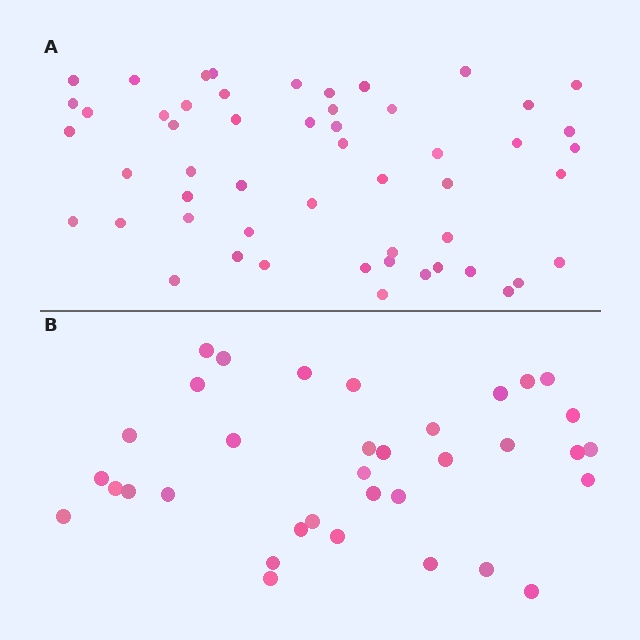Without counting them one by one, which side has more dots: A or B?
Region A (the top region) has more dots.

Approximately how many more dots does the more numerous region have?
Region A has approximately 20 more dots than region B.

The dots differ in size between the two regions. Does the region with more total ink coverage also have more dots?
No. Region B has more total ink coverage because its dots are larger, but region A actually contains more individual dots. Total area can be misleading — the number of items is what matters here.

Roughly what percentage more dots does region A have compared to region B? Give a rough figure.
About 50% more.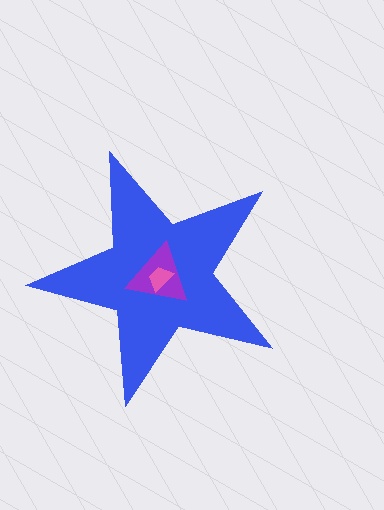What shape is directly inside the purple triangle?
The pink trapezoid.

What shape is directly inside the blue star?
The purple triangle.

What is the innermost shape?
The pink trapezoid.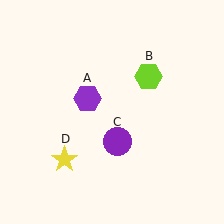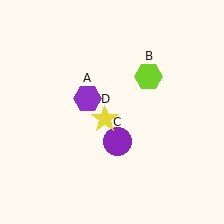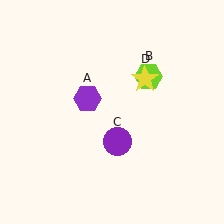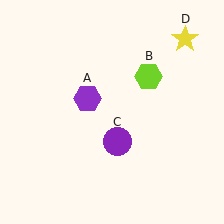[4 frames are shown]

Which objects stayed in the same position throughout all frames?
Purple hexagon (object A) and lime hexagon (object B) and purple circle (object C) remained stationary.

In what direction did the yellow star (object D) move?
The yellow star (object D) moved up and to the right.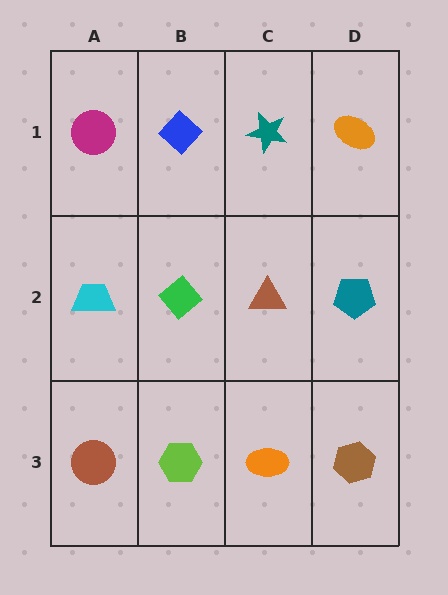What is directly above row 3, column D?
A teal pentagon.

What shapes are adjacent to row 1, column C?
A brown triangle (row 2, column C), a blue diamond (row 1, column B), an orange ellipse (row 1, column D).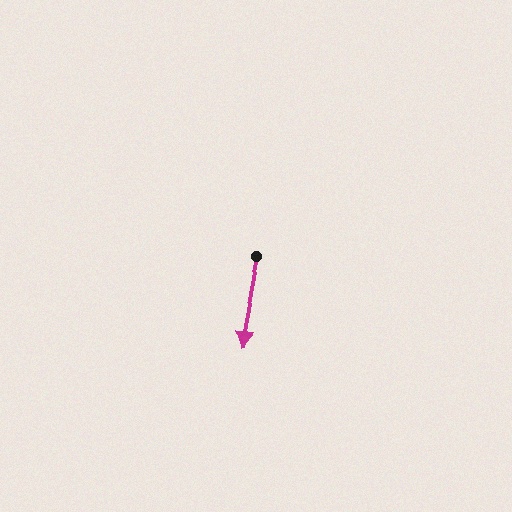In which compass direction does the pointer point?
South.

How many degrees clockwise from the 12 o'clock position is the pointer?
Approximately 190 degrees.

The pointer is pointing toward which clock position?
Roughly 6 o'clock.